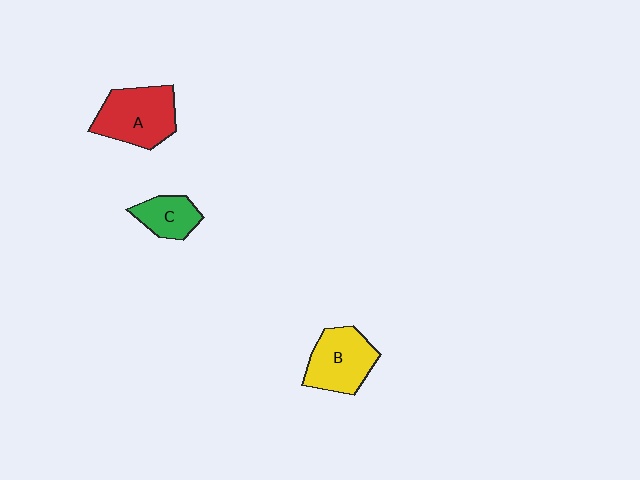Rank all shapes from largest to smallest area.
From largest to smallest: A (red), B (yellow), C (green).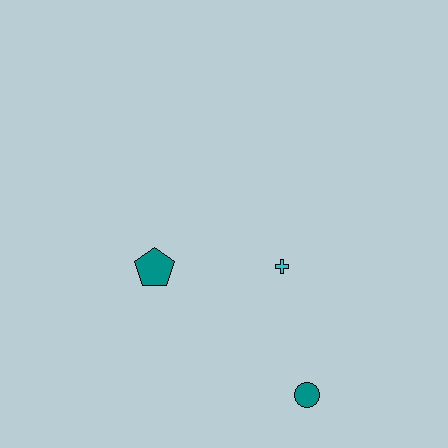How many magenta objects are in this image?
There are no magenta objects.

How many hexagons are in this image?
There are no hexagons.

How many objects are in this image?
There are 3 objects.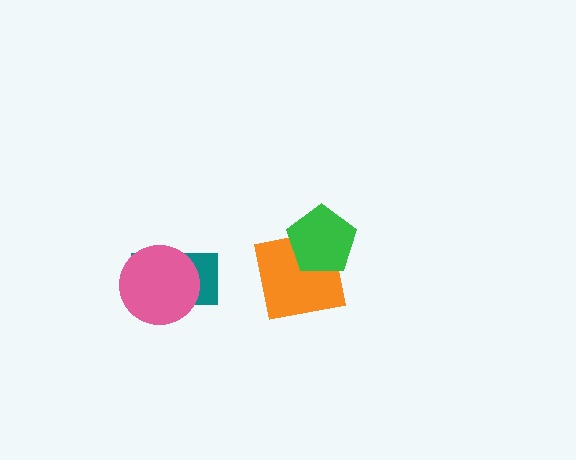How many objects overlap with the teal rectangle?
1 object overlaps with the teal rectangle.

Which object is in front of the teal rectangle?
The pink circle is in front of the teal rectangle.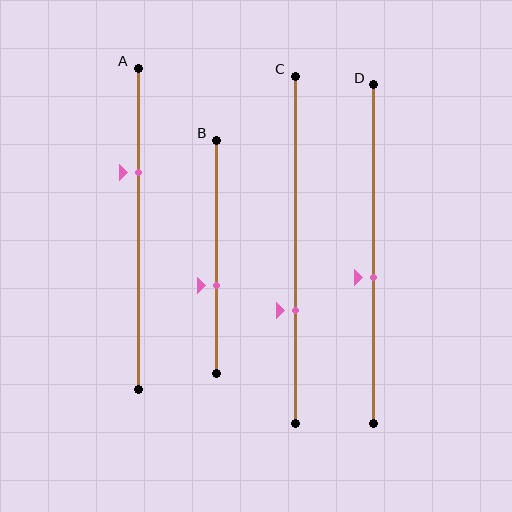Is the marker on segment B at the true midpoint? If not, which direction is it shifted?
No, the marker on segment B is shifted downward by about 12% of the segment length.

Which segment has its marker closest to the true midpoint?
Segment D has its marker closest to the true midpoint.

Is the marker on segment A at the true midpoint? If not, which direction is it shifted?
No, the marker on segment A is shifted upward by about 18% of the segment length.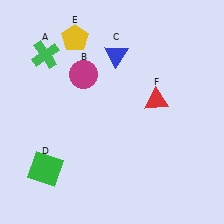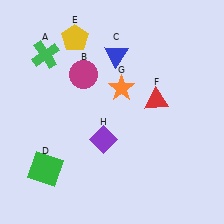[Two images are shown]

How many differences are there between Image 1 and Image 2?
There are 2 differences between the two images.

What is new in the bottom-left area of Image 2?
A purple diamond (H) was added in the bottom-left area of Image 2.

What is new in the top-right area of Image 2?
An orange star (G) was added in the top-right area of Image 2.